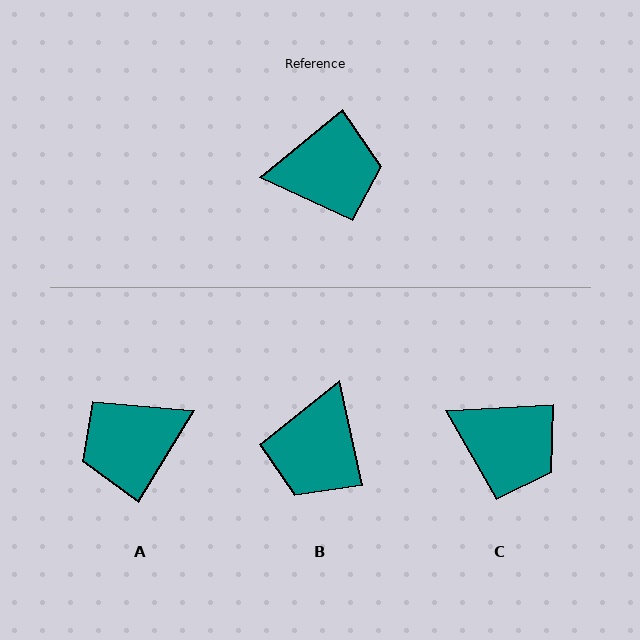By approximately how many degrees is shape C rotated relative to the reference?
Approximately 36 degrees clockwise.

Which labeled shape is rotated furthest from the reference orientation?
A, about 160 degrees away.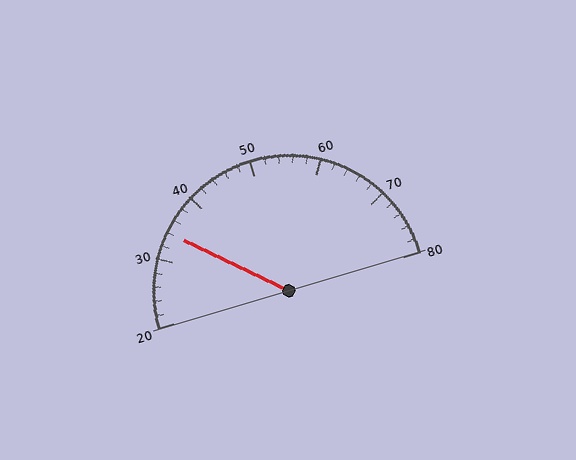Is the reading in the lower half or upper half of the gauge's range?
The reading is in the lower half of the range (20 to 80).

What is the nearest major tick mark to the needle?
The nearest major tick mark is 30.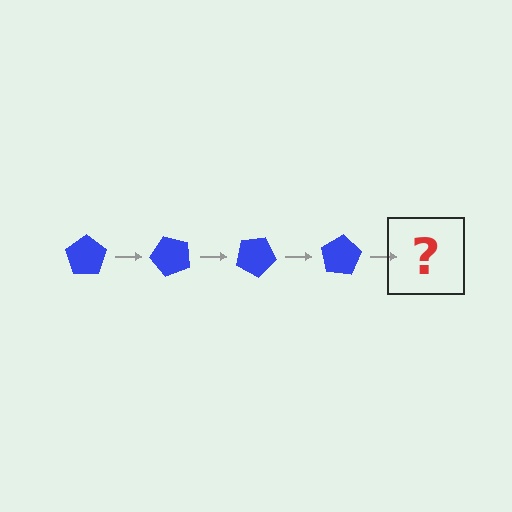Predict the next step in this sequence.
The next step is a blue pentagon rotated 200 degrees.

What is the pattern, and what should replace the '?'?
The pattern is that the pentagon rotates 50 degrees each step. The '?' should be a blue pentagon rotated 200 degrees.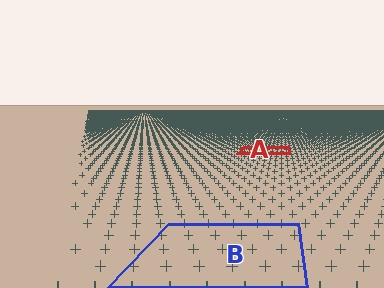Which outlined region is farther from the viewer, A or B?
Region A is farther from the viewer — the texture elements inside it appear smaller and more densely packed.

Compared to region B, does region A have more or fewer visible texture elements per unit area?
Region A has more texture elements per unit area — they are packed more densely because it is farther away.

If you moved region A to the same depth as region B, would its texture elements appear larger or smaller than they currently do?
They would appear larger. At a closer depth, the same texture elements are projected at a bigger on-screen size.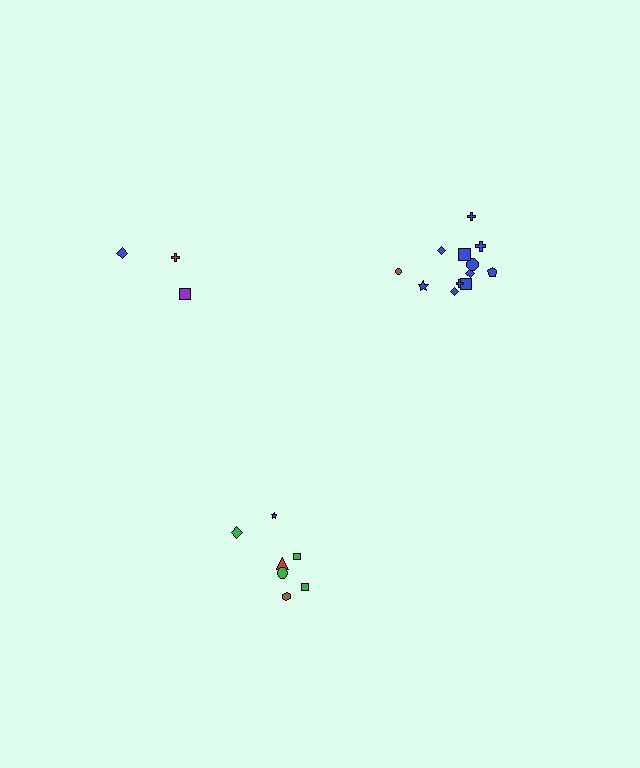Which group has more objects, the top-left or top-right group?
The top-right group.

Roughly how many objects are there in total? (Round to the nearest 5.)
Roughly 20 objects in total.